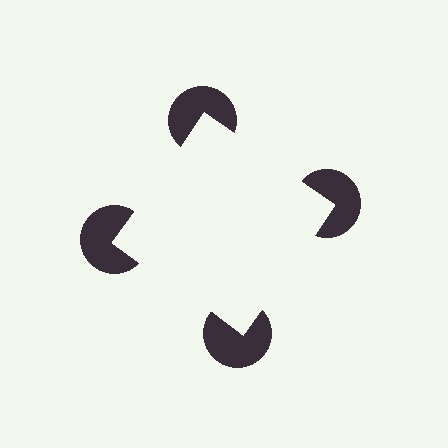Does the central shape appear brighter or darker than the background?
It typically appears slightly brighter than the background, even though no actual brightness change is drawn.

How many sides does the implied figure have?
4 sides.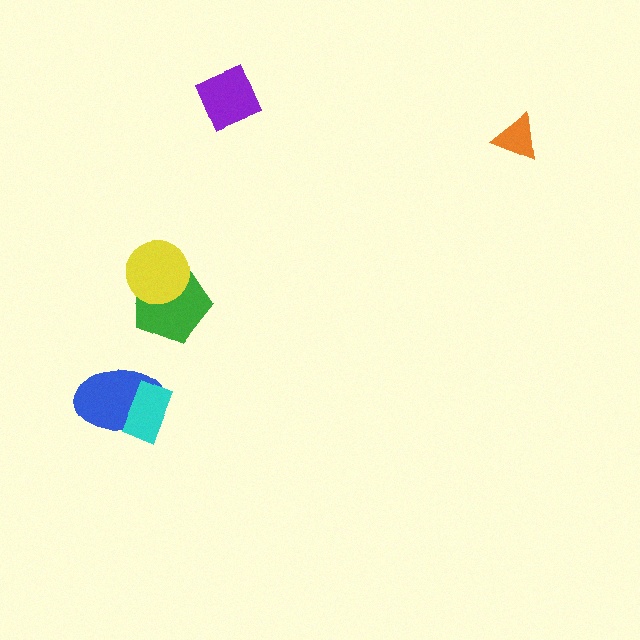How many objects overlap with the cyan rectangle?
1 object overlaps with the cyan rectangle.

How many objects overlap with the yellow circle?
1 object overlaps with the yellow circle.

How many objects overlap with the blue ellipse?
1 object overlaps with the blue ellipse.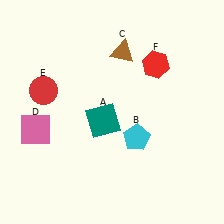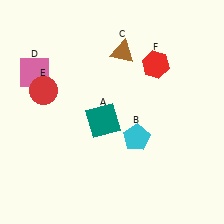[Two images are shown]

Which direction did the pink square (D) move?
The pink square (D) moved up.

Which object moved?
The pink square (D) moved up.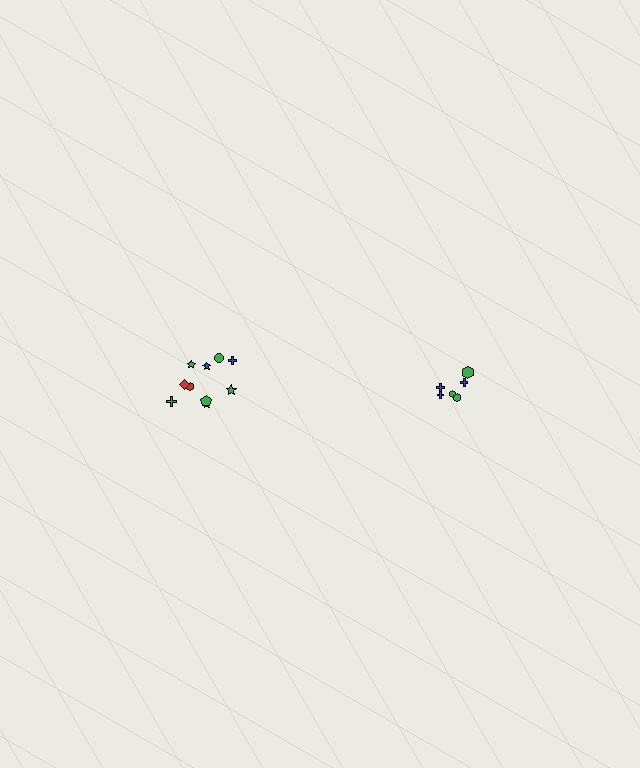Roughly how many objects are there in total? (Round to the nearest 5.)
Roughly 15 objects in total.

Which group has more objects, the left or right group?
The left group.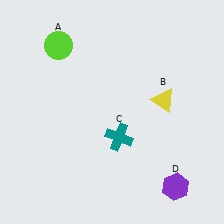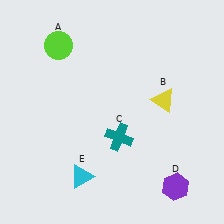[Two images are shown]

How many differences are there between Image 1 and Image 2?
There is 1 difference between the two images.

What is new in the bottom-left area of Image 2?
A cyan triangle (E) was added in the bottom-left area of Image 2.